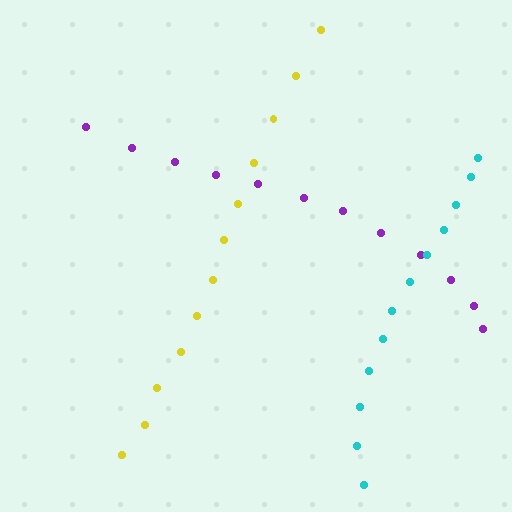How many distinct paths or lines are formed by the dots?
There are 3 distinct paths.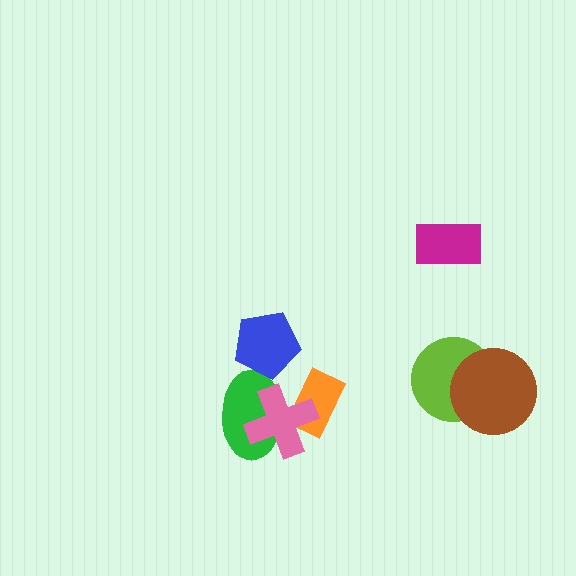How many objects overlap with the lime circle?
1 object overlaps with the lime circle.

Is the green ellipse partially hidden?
Yes, it is partially covered by another shape.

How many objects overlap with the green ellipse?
3 objects overlap with the green ellipse.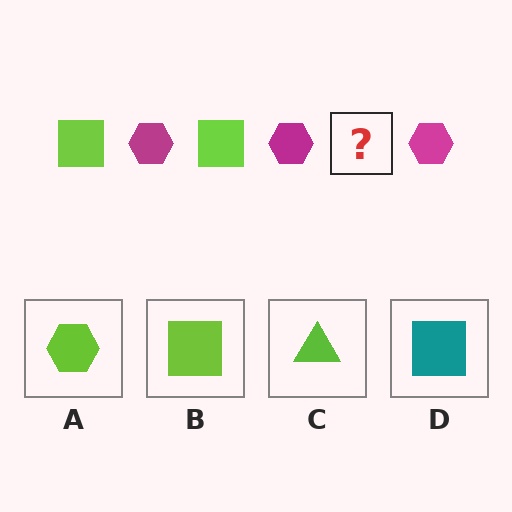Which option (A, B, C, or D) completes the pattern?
B.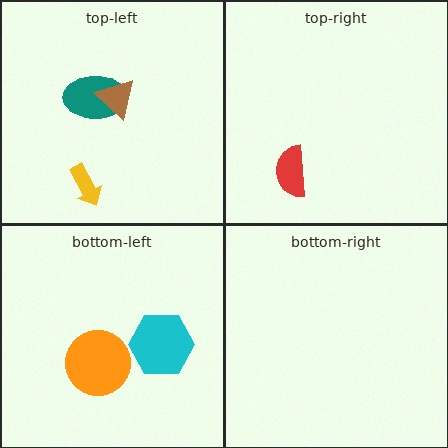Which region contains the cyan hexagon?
The bottom-left region.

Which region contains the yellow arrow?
The top-left region.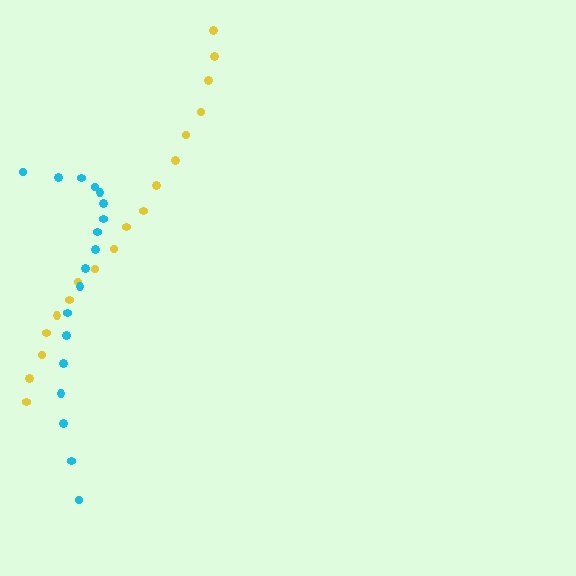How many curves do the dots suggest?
There are 2 distinct paths.